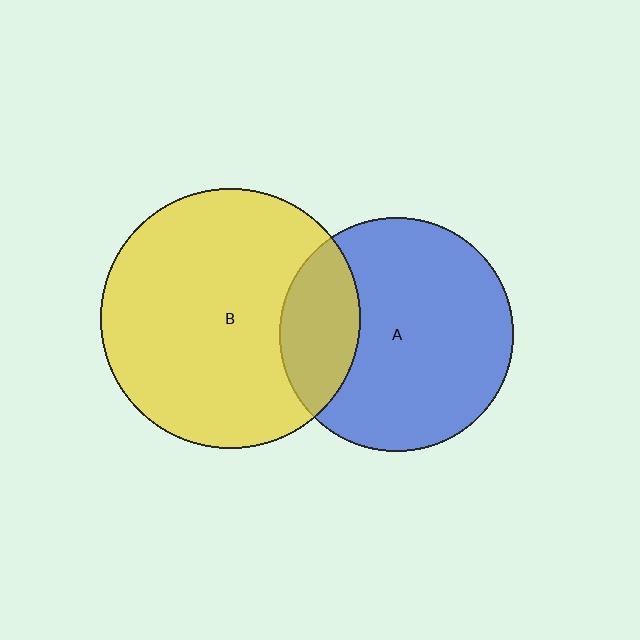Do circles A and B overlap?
Yes.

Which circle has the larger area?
Circle B (yellow).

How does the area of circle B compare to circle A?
Approximately 1.2 times.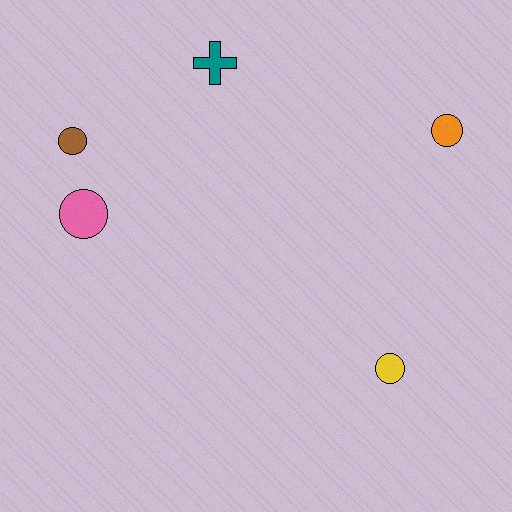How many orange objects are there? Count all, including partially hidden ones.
There is 1 orange object.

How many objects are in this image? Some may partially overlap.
There are 5 objects.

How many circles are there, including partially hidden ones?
There are 4 circles.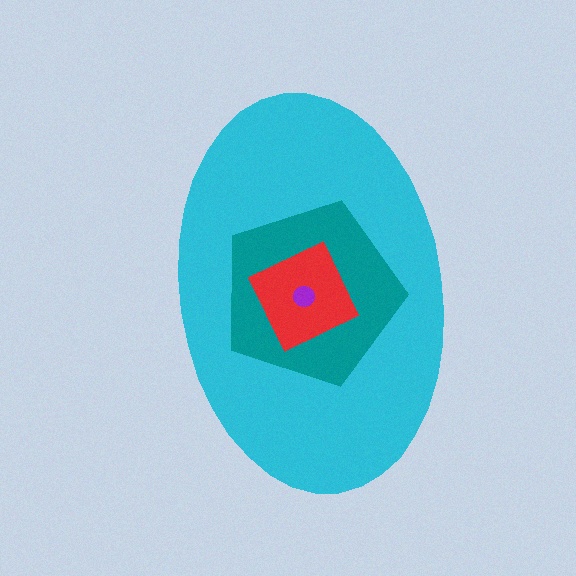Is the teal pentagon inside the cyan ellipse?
Yes.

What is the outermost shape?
The cyan ellipse.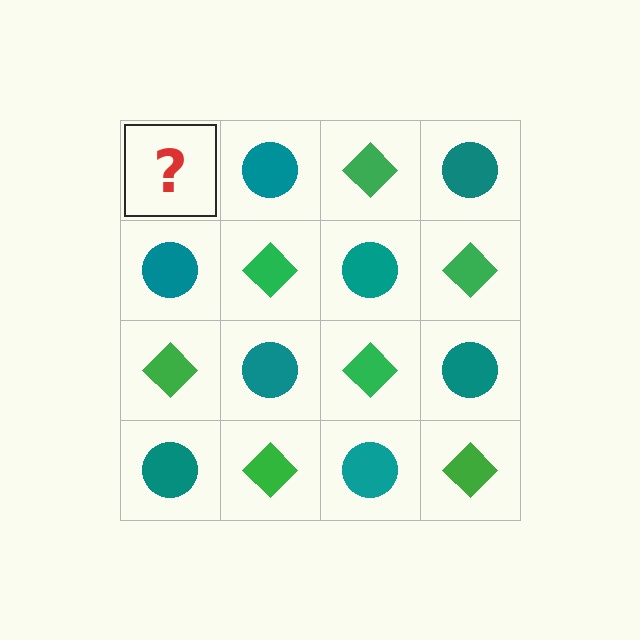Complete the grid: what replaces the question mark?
The question mark should be replaced with a green diamond.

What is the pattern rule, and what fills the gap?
The rule is that it alternates green diamond and teal circle in a checkerboard pattern. The gap should be filled with a green diamond.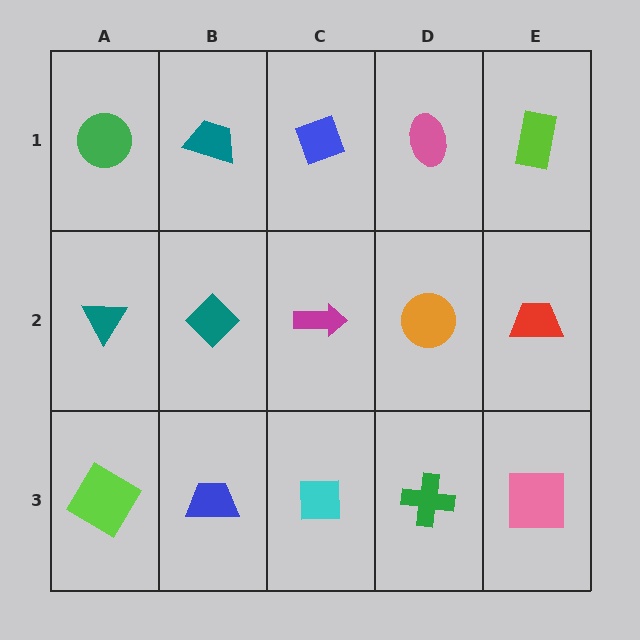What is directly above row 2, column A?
A green circle.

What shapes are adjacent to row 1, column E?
A red trapezoid (row 2, column E), a pink ellipse (row 1, column D).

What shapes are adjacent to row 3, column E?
A red trapezoid (row 2, column E), a green cross (row 3, column D).